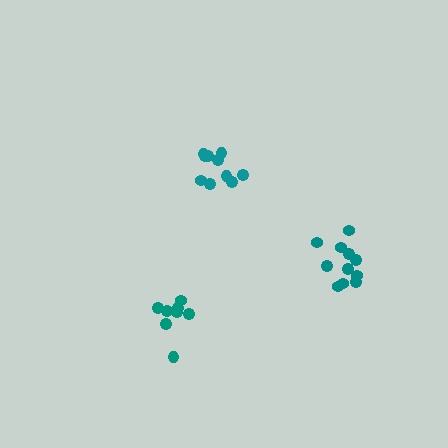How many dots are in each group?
Group 1: 10 dots, Group 2: 8 dots, Group 3: 11 dots (29 total).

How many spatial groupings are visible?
There are 3 spatial groupings.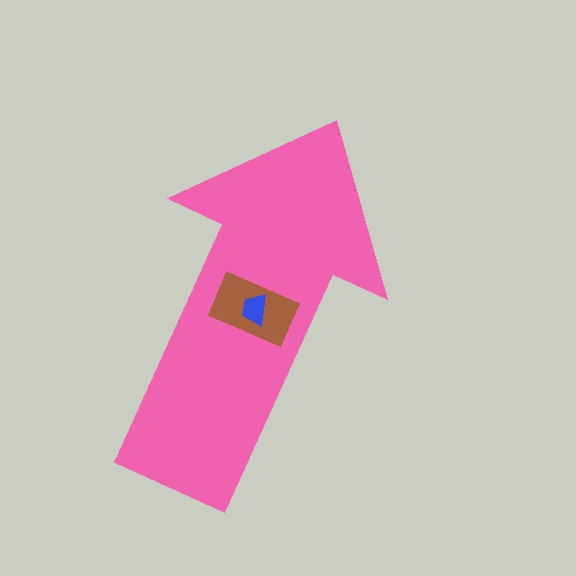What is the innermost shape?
The blue trapezoid.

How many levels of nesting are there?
3.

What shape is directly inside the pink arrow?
The brown rectangle.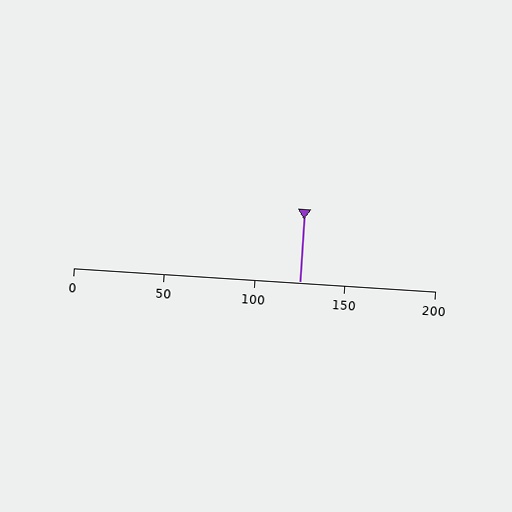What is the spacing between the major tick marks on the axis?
The major ticks are spaced 50 apart.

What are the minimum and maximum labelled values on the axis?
The axis runs from 0 to 200.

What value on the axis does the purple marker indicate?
The marker indicates approximately 125.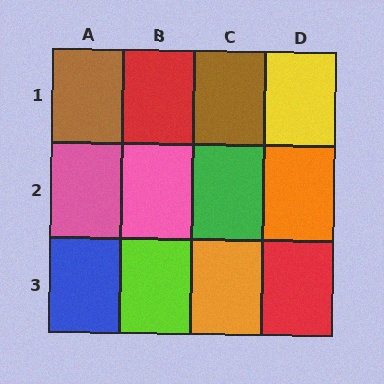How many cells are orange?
2 cells are orange.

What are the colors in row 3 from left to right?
Blue, lime, orange, red.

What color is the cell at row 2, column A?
Pink.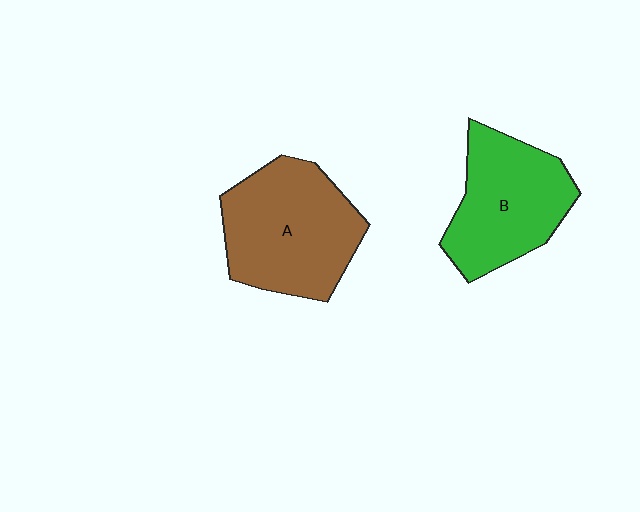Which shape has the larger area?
Shape A (brown).